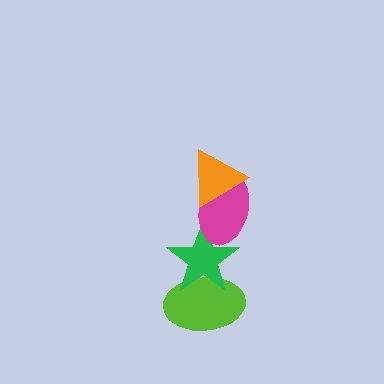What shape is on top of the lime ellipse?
The green star is on top of the lime ellipse.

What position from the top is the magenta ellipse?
The magenta ellipse is 2nd from the top.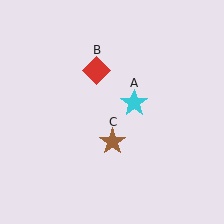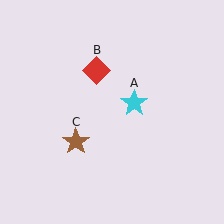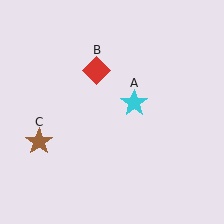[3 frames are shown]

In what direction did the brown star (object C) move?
The brown star (object C) moved left.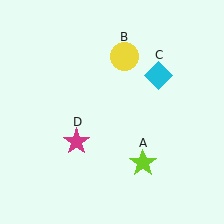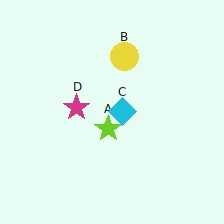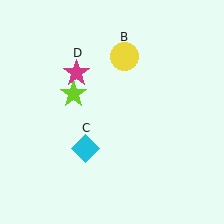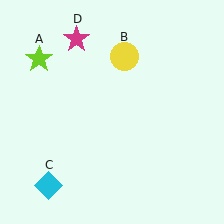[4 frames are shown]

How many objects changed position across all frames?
3 objects changed position: lime star (object A), cyan diamond (object C), magenta star (object D).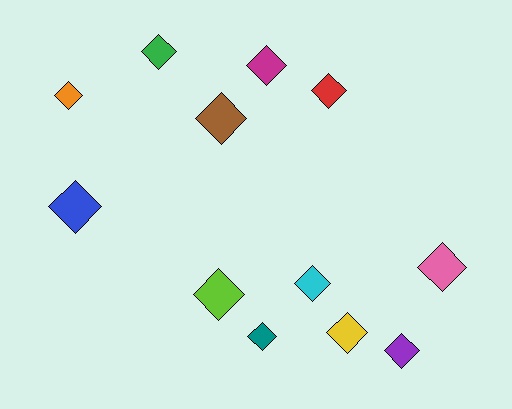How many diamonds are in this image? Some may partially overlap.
There are 12 diamonds.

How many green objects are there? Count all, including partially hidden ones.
There is 1 green object.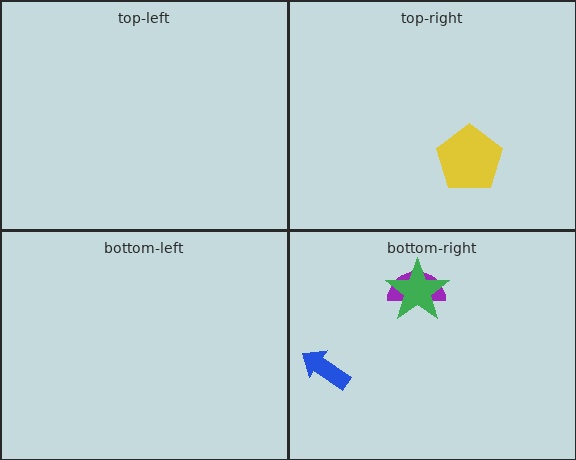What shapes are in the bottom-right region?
The purple semicircle, the green star, the blue arrow.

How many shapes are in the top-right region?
1.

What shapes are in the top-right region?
The yellow pentagon.